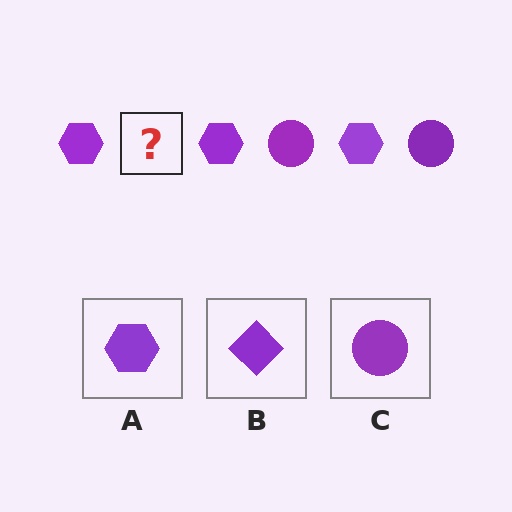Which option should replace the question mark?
Option C.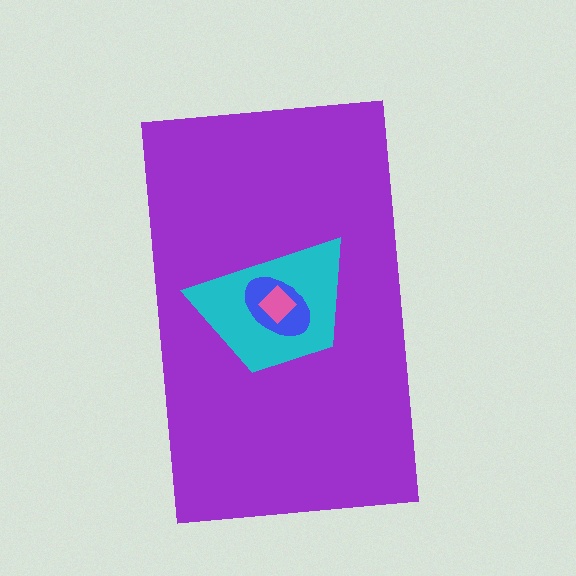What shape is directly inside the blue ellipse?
The pink diamond.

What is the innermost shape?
The pink diamond.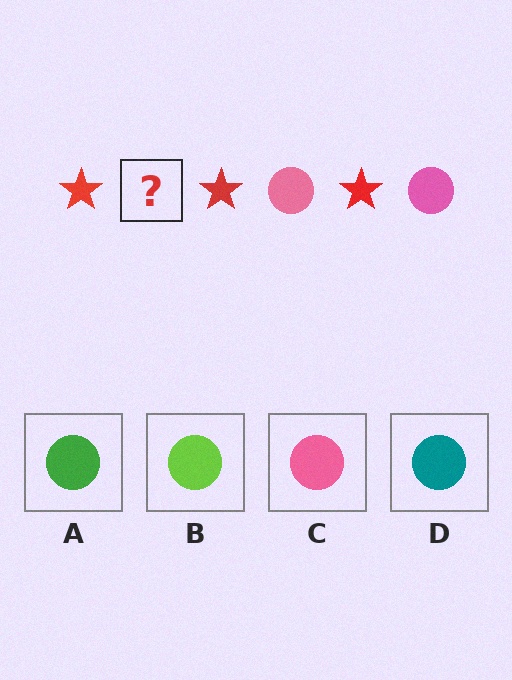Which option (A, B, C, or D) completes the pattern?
C.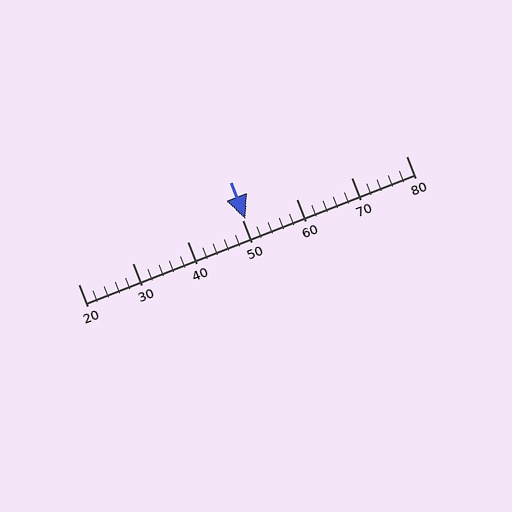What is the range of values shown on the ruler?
The ruler shows values from 20 to 80.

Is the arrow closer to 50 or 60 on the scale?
The arrow is closer to 50.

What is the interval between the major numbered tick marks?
The major tick marks are spaced 10 units apart.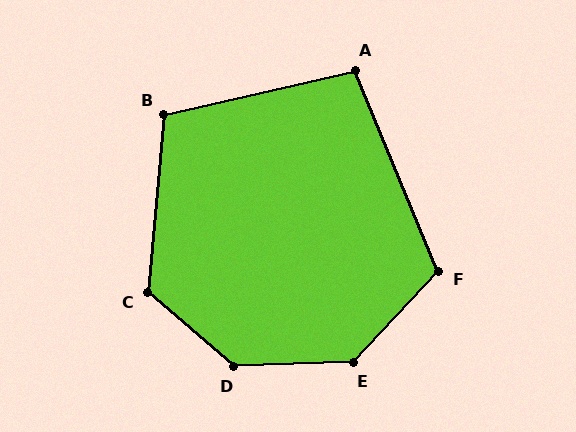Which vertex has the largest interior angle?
D, at approximately 137 degrees.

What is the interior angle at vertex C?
Approximately 125 degrees (obtuse).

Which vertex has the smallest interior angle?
A, at approximately 99 degrees.